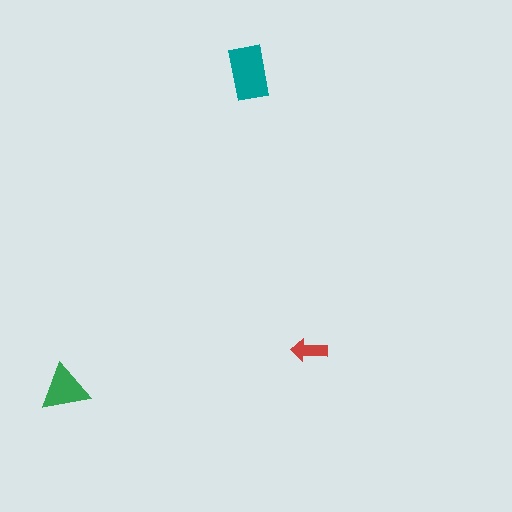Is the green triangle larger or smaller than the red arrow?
Larger.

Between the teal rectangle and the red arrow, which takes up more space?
The teal rectangle.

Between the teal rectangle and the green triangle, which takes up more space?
The teal rectangle.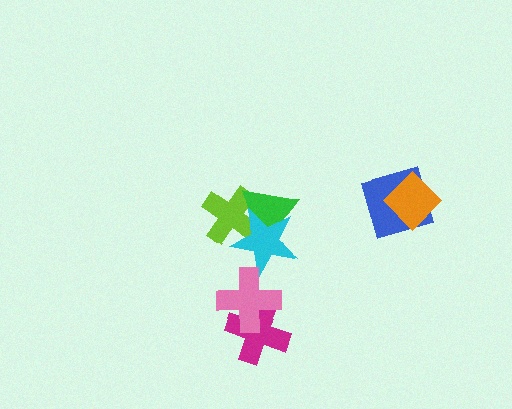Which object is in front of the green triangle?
The cyan star is in front of the green triangle.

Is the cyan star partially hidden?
Yes, it is partially covered by another shape.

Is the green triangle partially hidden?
Yes, it is partially covered by another shape.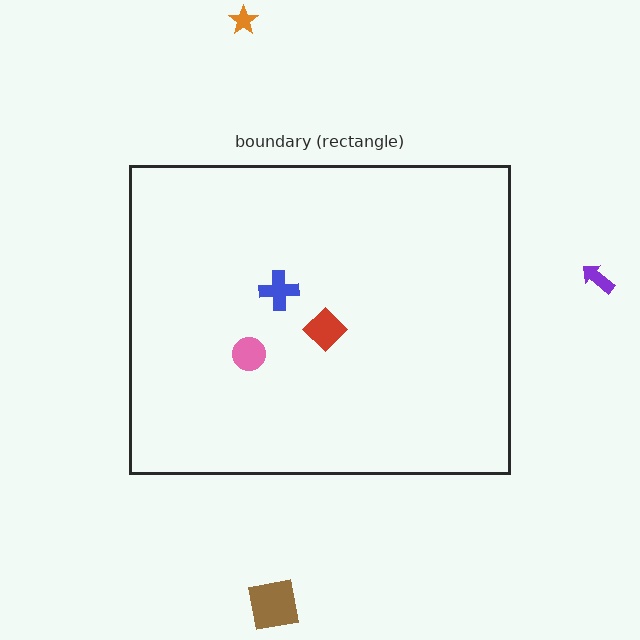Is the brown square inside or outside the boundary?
Outside.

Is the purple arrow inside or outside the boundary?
Outside.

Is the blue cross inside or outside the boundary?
Inside.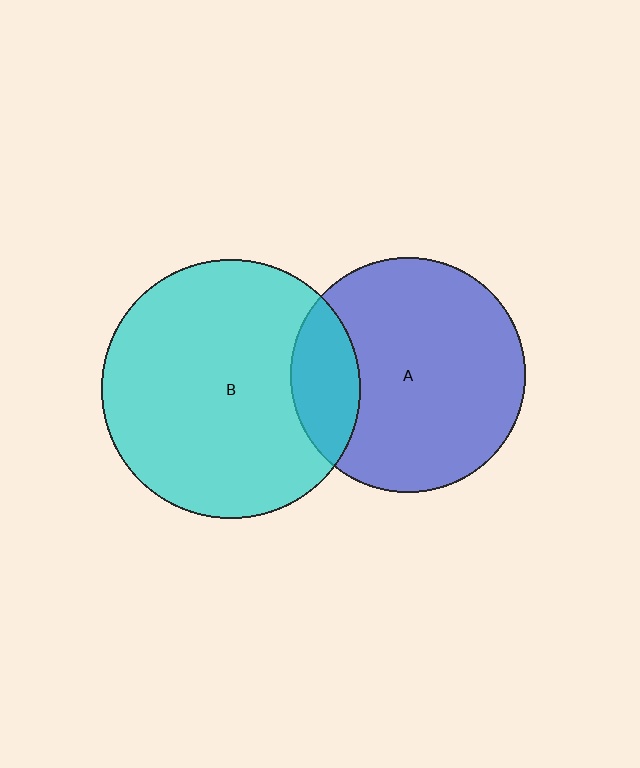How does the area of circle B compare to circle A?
Approximately 1.2 times.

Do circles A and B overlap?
Yes.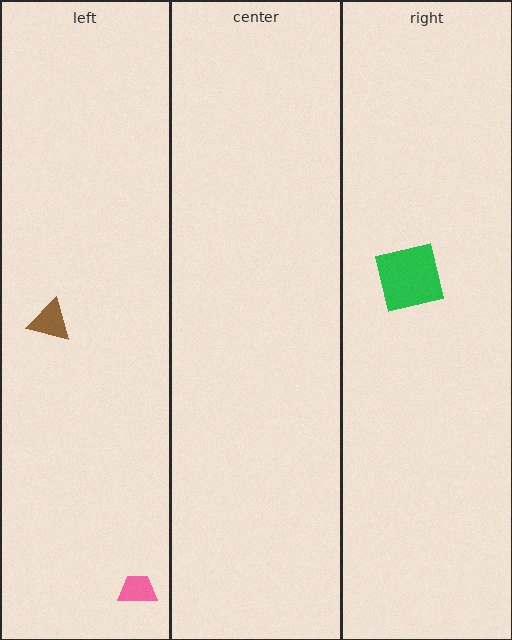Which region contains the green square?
The right region.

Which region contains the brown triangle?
The left region.